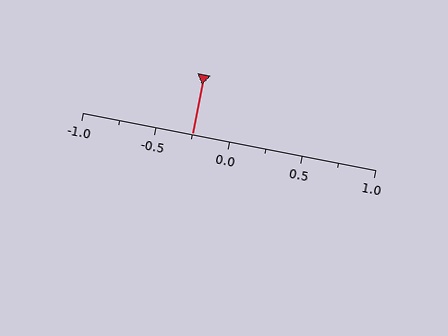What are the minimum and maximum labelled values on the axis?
The axis runs from -1.0 to 1.0.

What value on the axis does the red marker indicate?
The marker indicates approximately -0.25.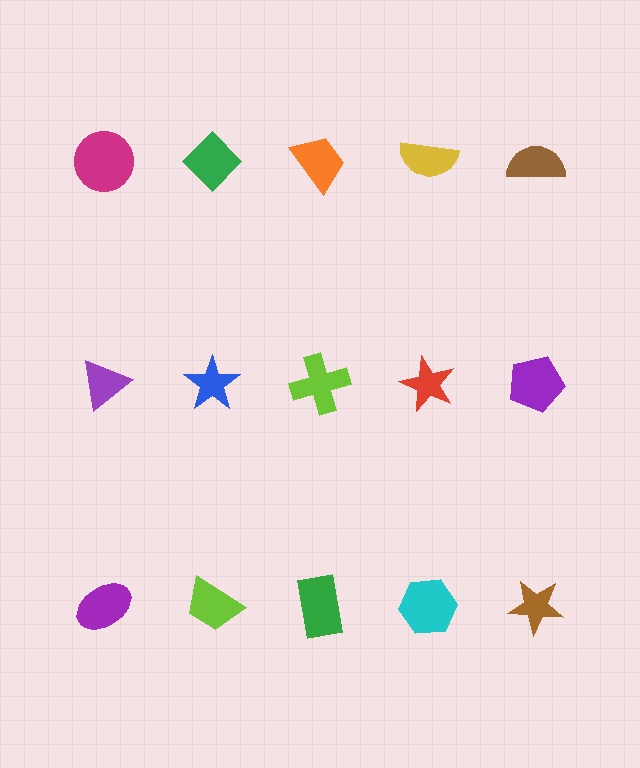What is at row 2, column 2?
A blue star.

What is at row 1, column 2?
A green diamond.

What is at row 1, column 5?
A brown semicircle.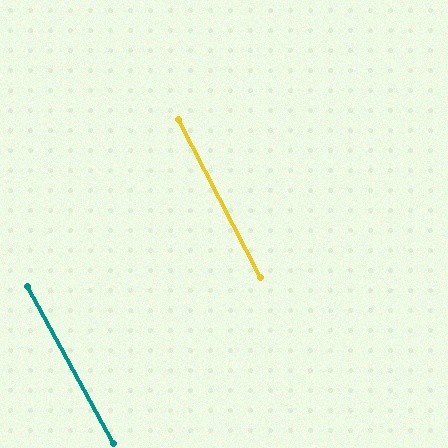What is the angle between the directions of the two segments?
Approximately 1 degree.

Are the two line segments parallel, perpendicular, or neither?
Parallel — their directions differ by only 1.0°.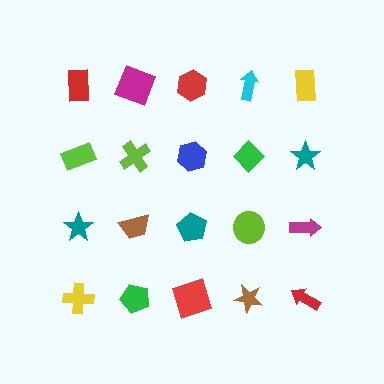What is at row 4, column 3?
A red square.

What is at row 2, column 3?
A blue hexagon.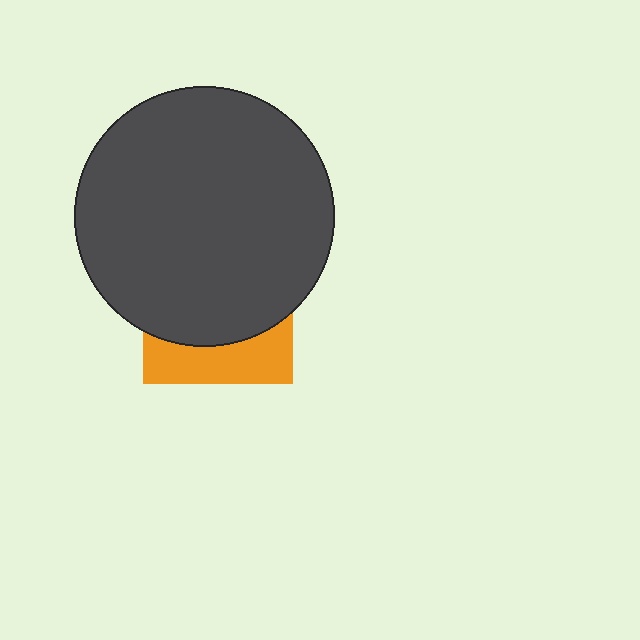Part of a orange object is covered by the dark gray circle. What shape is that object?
It is a square.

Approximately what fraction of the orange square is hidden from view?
Roughly 70% of the orange square is hidden behind the dark gray circle.